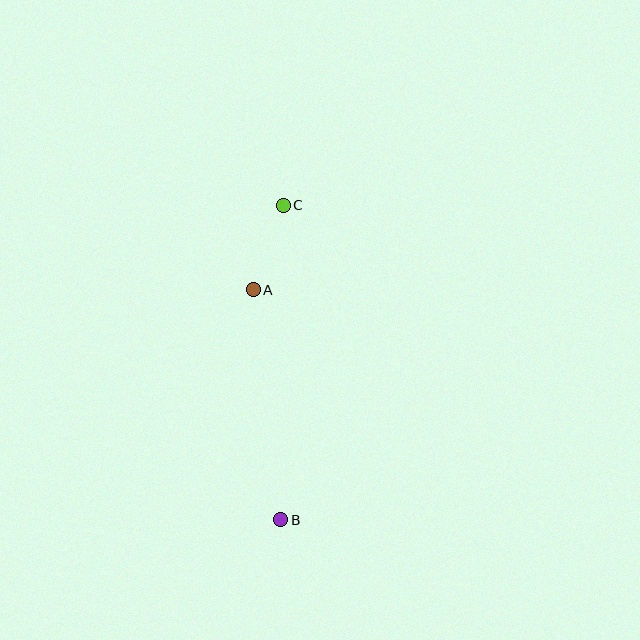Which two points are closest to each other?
Points A and C are closest to each other.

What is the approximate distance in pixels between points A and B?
The distance between A and B is approximately 232 pixels.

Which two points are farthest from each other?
Points B and C are farthest from each other.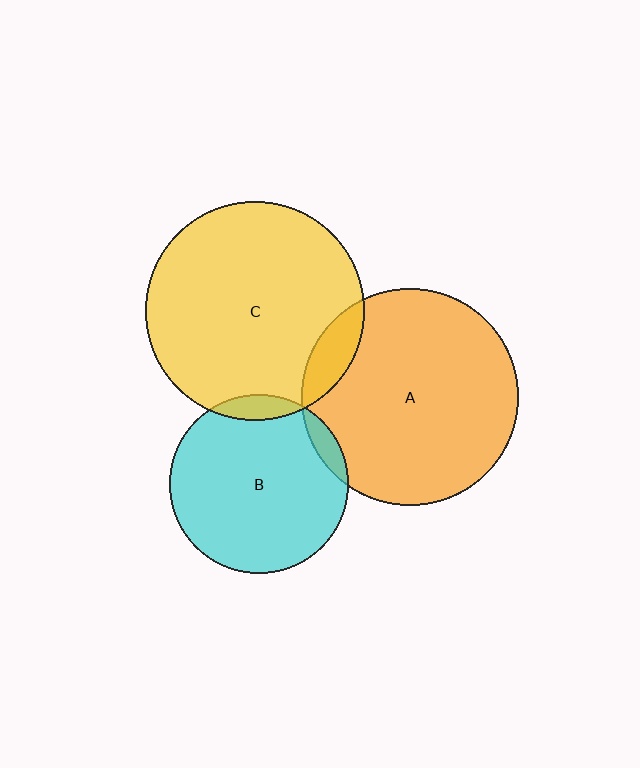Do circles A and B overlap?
Yes.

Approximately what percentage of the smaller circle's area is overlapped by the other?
Approximately 5%.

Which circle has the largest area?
Circle C (yellow).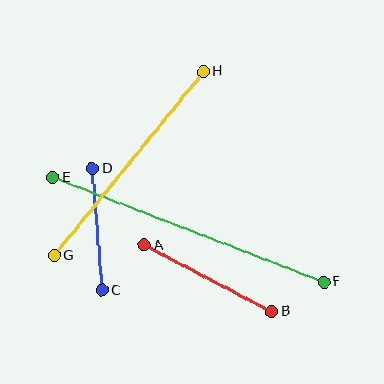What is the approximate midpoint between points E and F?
The midpoint is at approximately (188, 230) pixels.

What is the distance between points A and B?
The distance is approximately 143 pixels.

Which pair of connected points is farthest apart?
Points E and F are farthest apart.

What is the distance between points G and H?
The distance is approximately 237 pixels.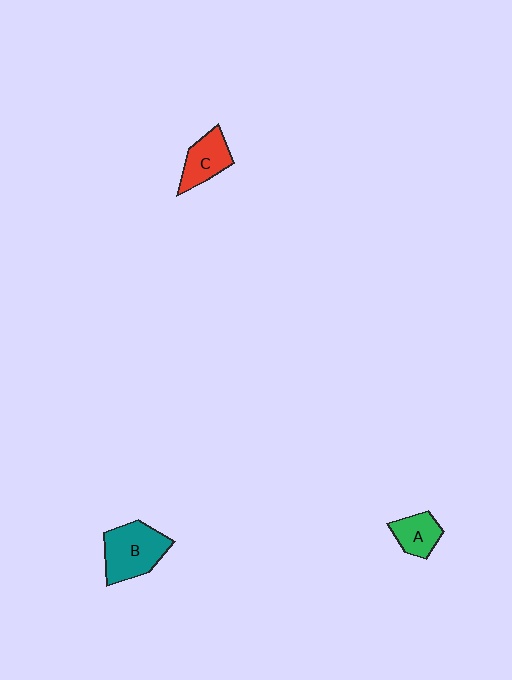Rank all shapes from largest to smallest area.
From largest to smallest: B (teal), C (red), A (green).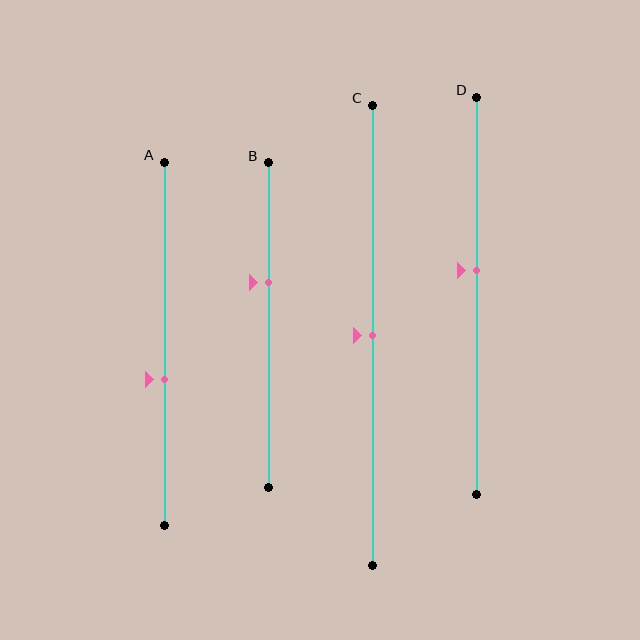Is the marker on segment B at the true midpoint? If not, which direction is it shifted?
No, the marker on segment B is shifted upward by about 13% of the segment length.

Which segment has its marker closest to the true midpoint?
Segment C has its marker closest to the true midpoint.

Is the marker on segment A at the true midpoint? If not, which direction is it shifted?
No, the marker on segment A is shifted downward by about 10% of the segment length.